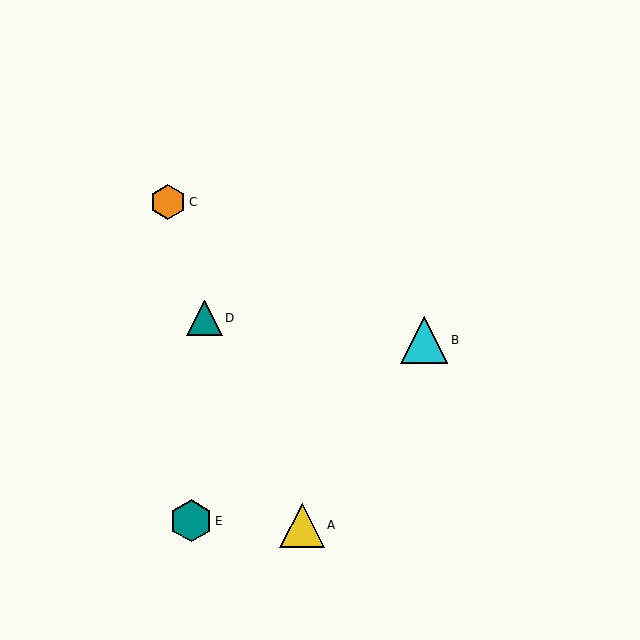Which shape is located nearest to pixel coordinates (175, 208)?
The orange hexagon (labeled C) at (168, 202) is nearest to that location.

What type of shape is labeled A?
Shape A is a yellow triangle.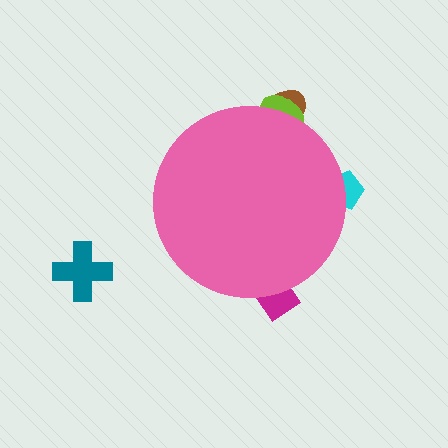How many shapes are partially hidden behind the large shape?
4 shapes are partially hidden.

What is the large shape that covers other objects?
A pink circle.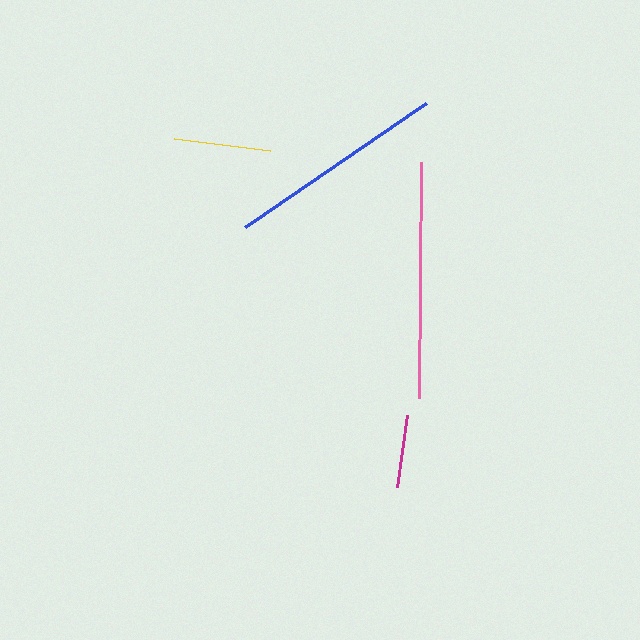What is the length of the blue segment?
The blue segment is approximately 219 pixels long.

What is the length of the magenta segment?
The magenta segment is approximately 72 pixels long.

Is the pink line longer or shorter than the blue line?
The pink line is longer than the blue line.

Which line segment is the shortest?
The magenta line is the shortest at approximately 72 pixels.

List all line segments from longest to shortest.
From longest to shortest: pink, blue, yellow, magenta.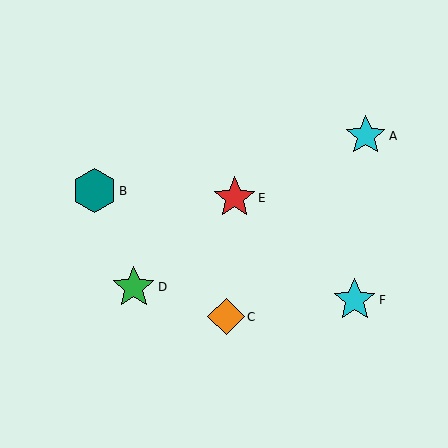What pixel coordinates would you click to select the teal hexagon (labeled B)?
Click at (94, 191) to select the teal hexagon B.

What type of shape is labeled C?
Shape C is an orange diamond.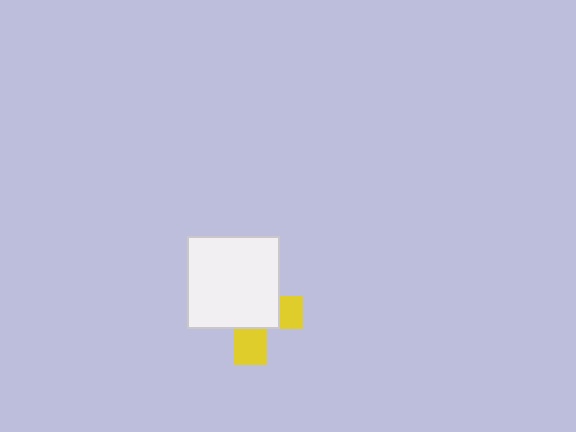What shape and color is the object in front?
The object in front is a white square.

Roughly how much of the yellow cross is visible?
A small part of it is visible (roughly 34%).